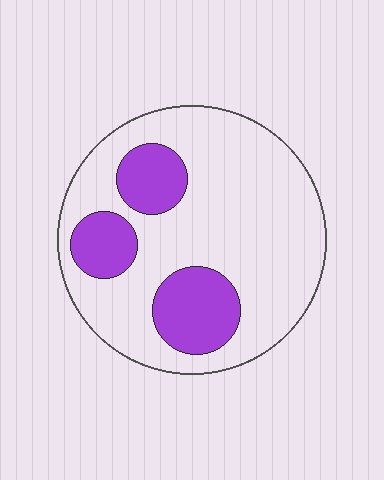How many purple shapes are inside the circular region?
3.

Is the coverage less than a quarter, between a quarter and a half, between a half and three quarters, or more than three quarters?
Less than a quarter.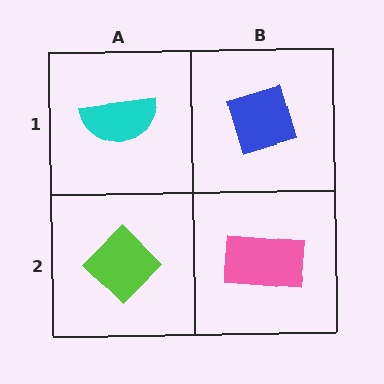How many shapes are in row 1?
2 shapes.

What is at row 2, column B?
A pink rectangle.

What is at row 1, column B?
A blue diamond.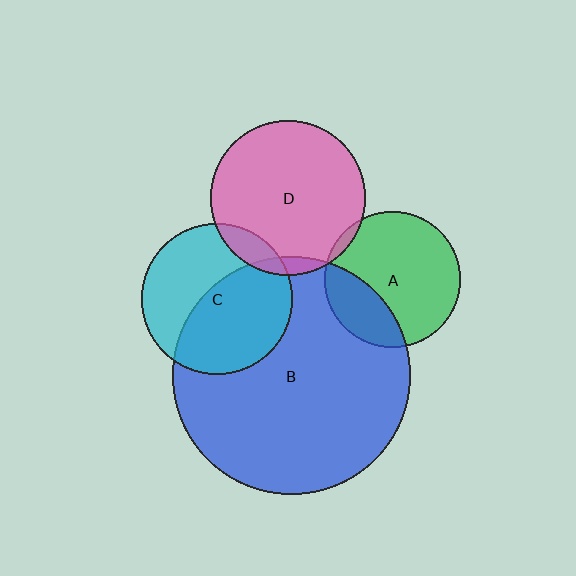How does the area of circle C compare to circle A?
Approximately 1.2 times.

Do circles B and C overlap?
Yes.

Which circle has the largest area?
Circle B (blue).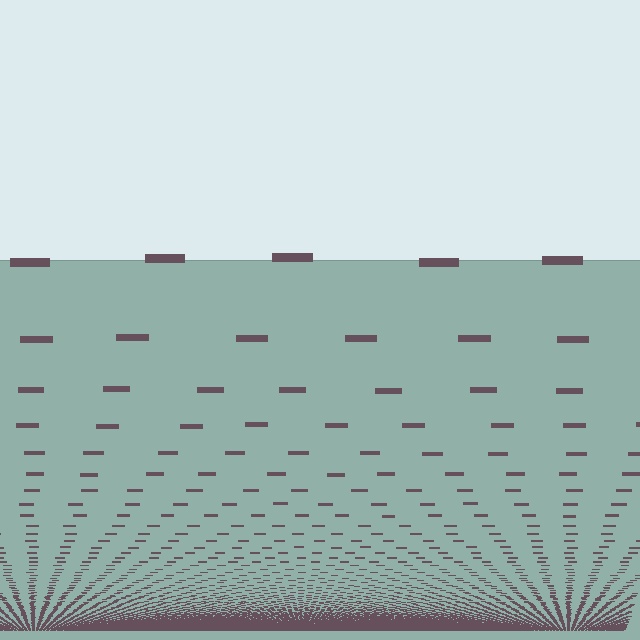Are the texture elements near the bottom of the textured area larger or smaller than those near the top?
Smaller. The gradient is inverted — elements near the bottom are smaller and denser.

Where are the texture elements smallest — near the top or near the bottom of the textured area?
Near the bottom.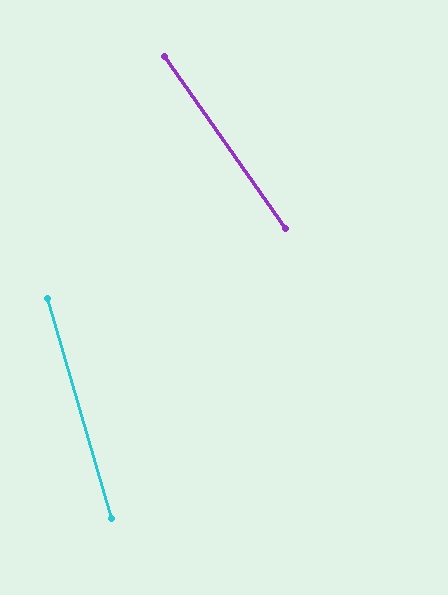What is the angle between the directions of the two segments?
Approximately 19 degrees.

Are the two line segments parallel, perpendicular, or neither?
Neither parallel nor perpendicular — they differ by about 19°.